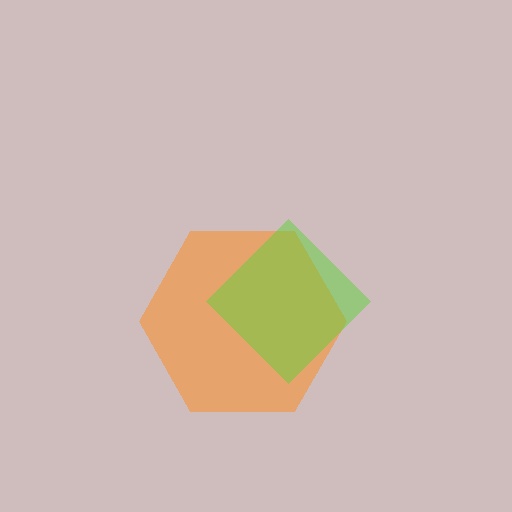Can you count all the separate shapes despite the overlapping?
Yes, there are 2 separate shapes.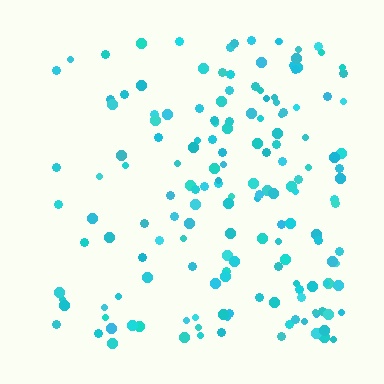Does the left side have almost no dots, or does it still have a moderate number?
Still a moderate number, just noticeably fewer than the right.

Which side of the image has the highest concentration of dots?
The right.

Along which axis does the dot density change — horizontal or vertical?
Horizontal.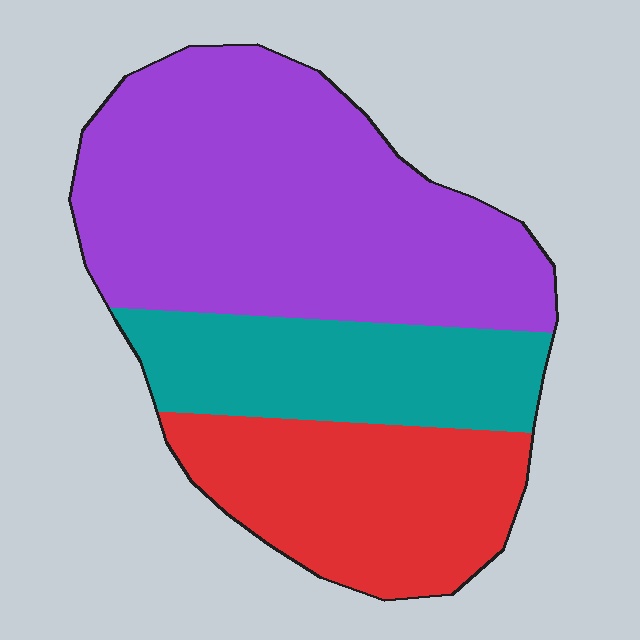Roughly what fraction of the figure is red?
Red covers around 25% of the figure.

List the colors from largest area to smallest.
From largest to smallest: purple, red, teal.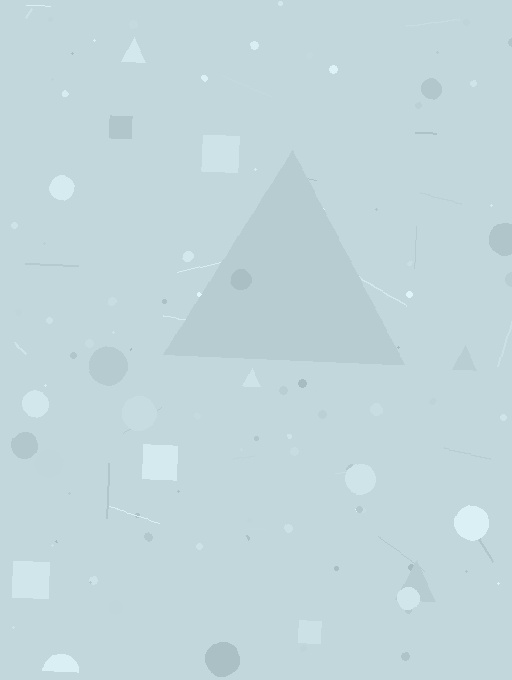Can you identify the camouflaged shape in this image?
The camouflaged shape is a triangle.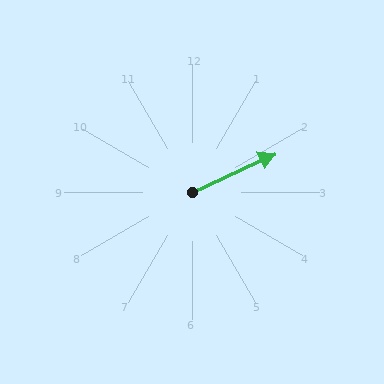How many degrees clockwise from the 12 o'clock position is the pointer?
Approximately 65 degrees.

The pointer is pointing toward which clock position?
Roughly 2 o'clock.